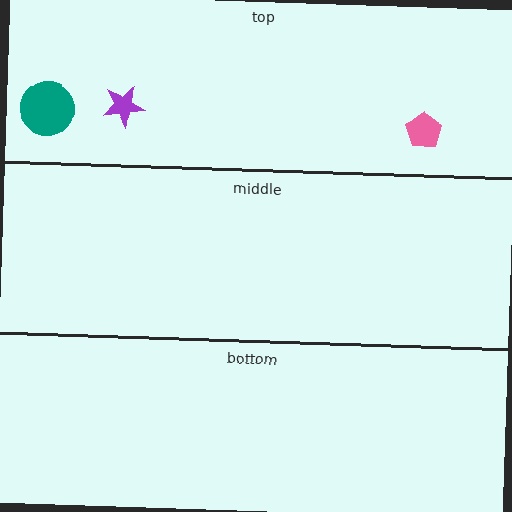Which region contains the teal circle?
The top region.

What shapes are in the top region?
The pink pentagon, the teal circle, the purple star.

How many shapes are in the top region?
3.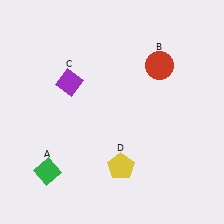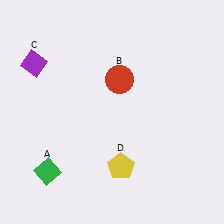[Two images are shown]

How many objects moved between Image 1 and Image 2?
2 objects moved between the two images.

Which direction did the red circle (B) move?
The red circle (B) moved left.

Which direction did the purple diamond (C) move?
The purple diamond (C) moved left.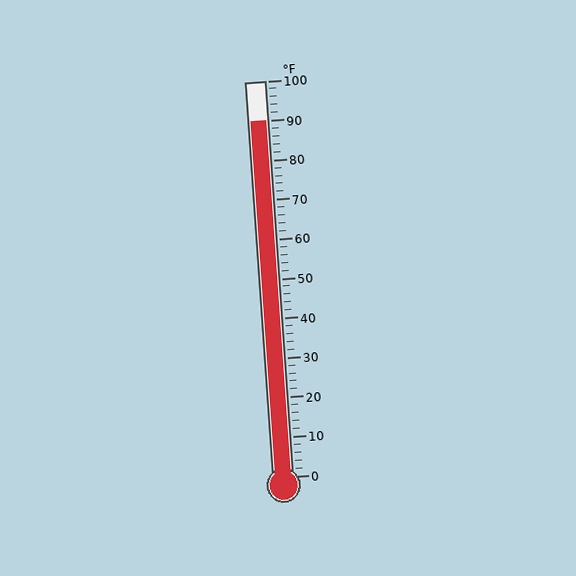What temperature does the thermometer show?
The thermometer shows approximately 90°F.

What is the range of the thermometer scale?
The thermometer scale ranges from 0°F to 100°F.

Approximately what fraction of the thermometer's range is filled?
The thermometer is filled to approximately 90% of its range.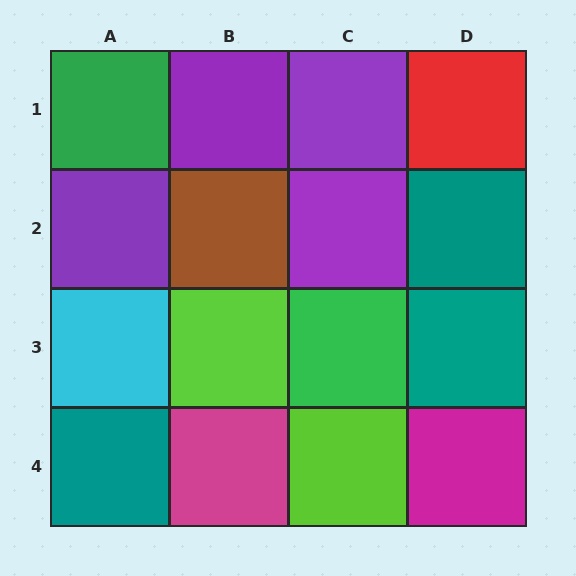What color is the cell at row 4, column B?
Magenta.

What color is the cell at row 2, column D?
Teal.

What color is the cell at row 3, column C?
Green.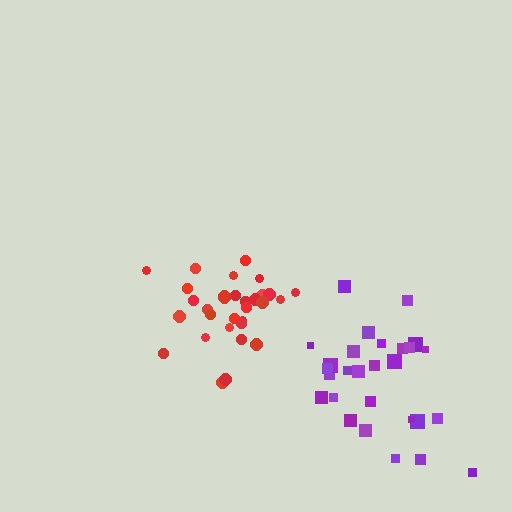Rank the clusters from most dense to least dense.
red, purple.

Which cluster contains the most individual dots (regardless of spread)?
Red (31).